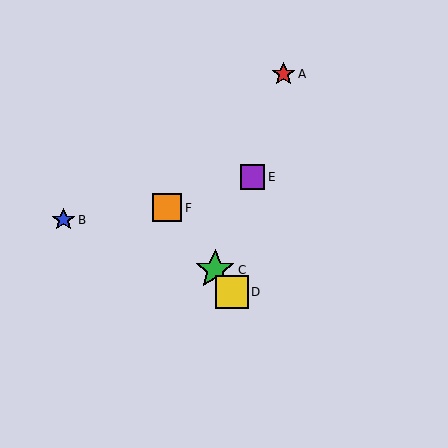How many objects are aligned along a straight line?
3 objects (C, D, F) are aligned along a straight line.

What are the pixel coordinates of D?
Object D is at (232, 292).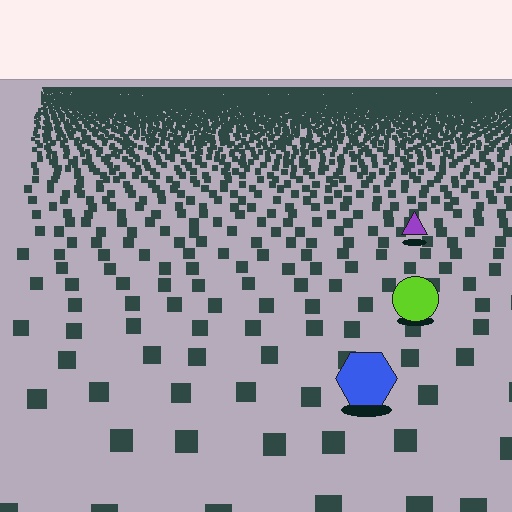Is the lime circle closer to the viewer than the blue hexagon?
No. The blue hexagon is closer — you can tell from the texture gradient: the ground texture is coarser near it.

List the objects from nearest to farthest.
From nearest to farthest: the blue hexagon, the lime circle, the purple triangle.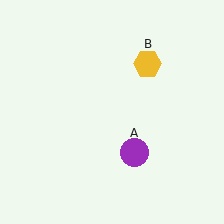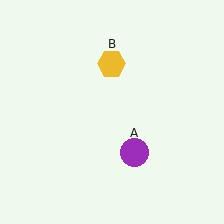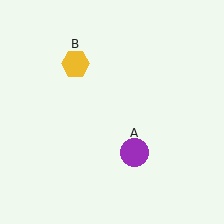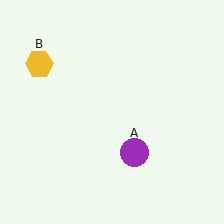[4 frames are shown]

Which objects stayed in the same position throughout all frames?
Purple circle (object A) remained stationary.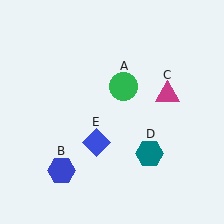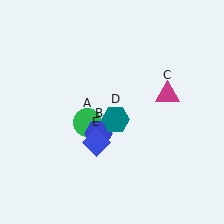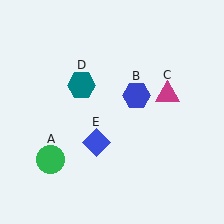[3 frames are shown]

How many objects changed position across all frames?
3 objects changed position: green circle (object A), blue hexagon (object B), teal hexagon (object D).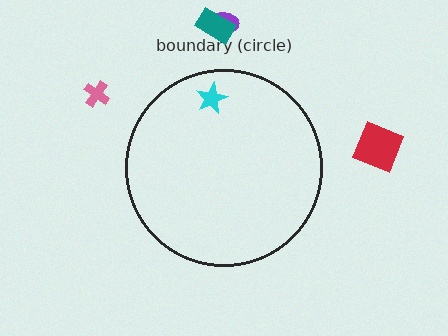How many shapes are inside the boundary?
1 inside, 4 outside.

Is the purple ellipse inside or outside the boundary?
Outside.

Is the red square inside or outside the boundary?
Outside.